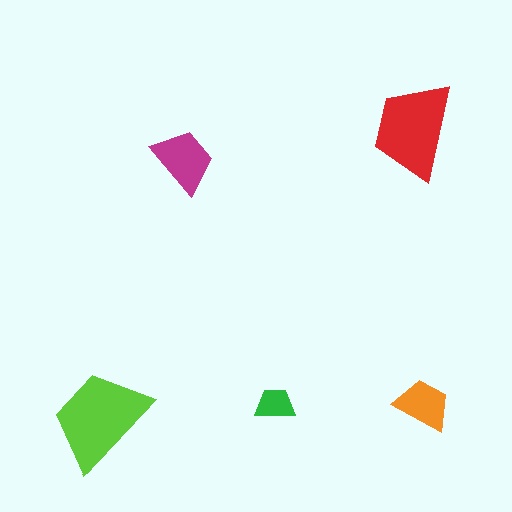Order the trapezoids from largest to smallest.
the lime one, the red one, the magenta one, the orange one, the green one.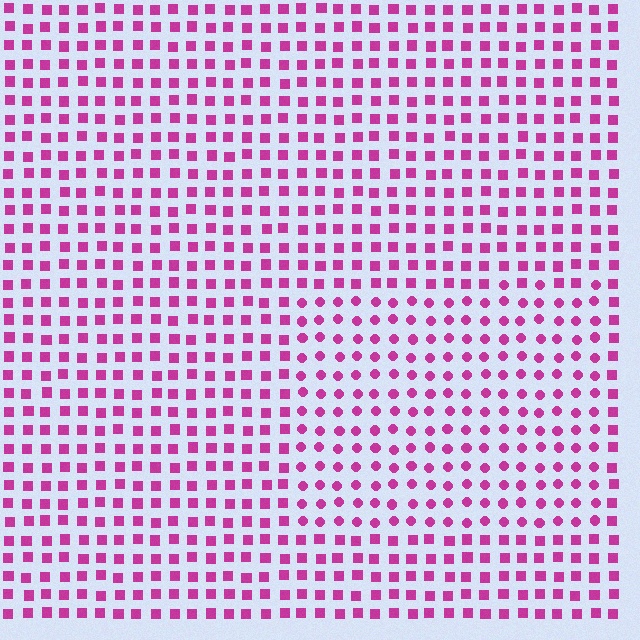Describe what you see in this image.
The image is filled with small magenta elements arranged in a uniform grid. A rectangle-shaped region contains circles, while the surrounding area contains squares. The boundary is defined purely by the change in element shape.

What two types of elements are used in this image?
The image uses circles inside the rectangle region and squares outside it.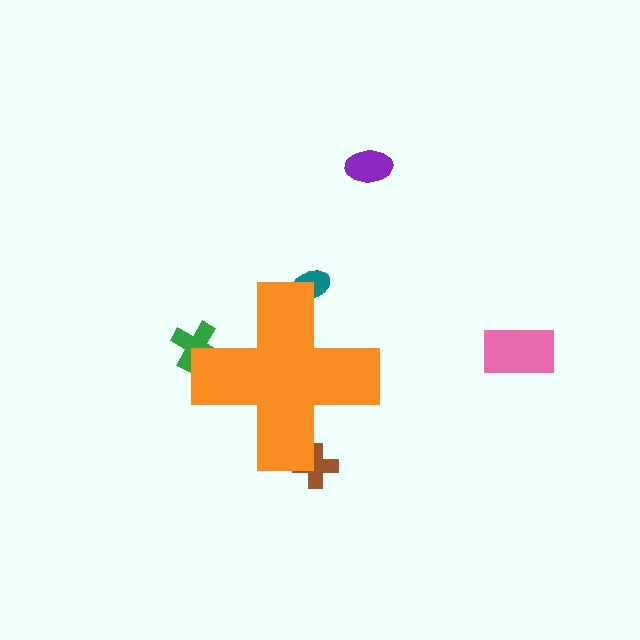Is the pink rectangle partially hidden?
No, the pink rectangle is fully visible.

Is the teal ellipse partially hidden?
Yes, the teal ellipse is partially hidden behind the orange cross.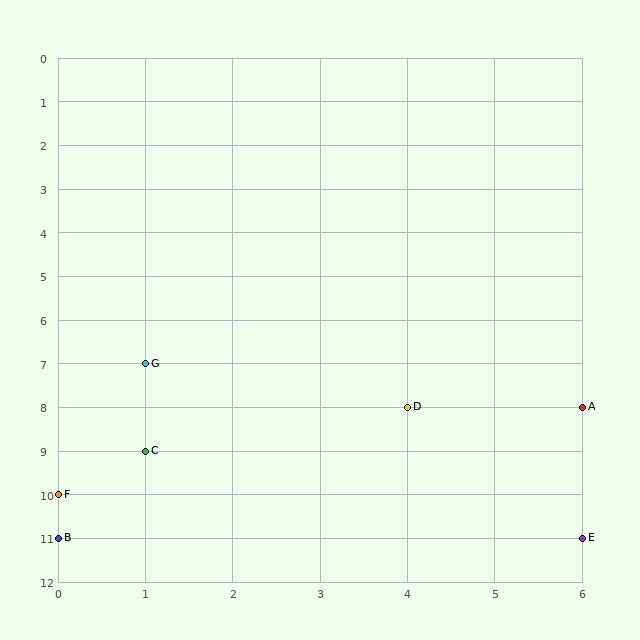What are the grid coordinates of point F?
Point F is at grid coordinates (0, 10).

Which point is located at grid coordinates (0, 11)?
Point B is at (0, 11).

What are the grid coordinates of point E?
Point E is at grid coordinates (6, 11).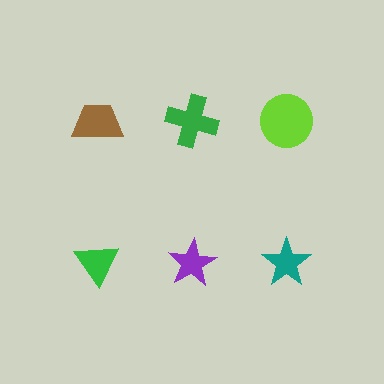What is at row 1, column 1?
A brown trapezoid.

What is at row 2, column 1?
A green triangle.